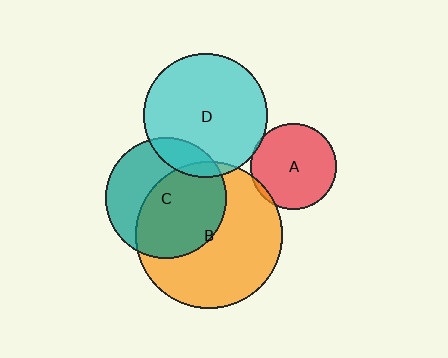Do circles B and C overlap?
Yes.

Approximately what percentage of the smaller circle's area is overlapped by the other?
Approximately 55%.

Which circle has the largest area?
Circle B (orange).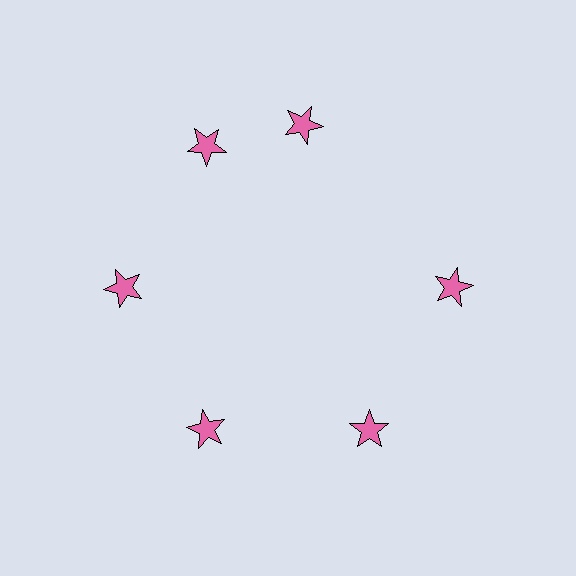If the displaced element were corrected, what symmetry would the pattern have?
It would have 6-fold rotational symmetry — the pattern would map onto itself every 60 degrees.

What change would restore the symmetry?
The symmetry would be restored by rotating it back into even spacing with its neighbors so that all 6 stars sit at equal angles and equal distance from the center.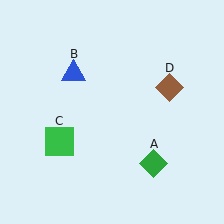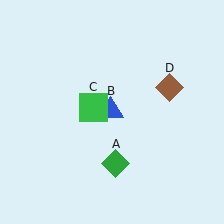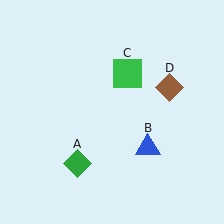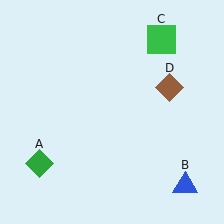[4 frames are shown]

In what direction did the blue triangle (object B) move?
The blue triangle (object B) moved down and to the right.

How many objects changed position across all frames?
3 objects changed position: green diamond (object A), blue triangle (object B), green square (object C).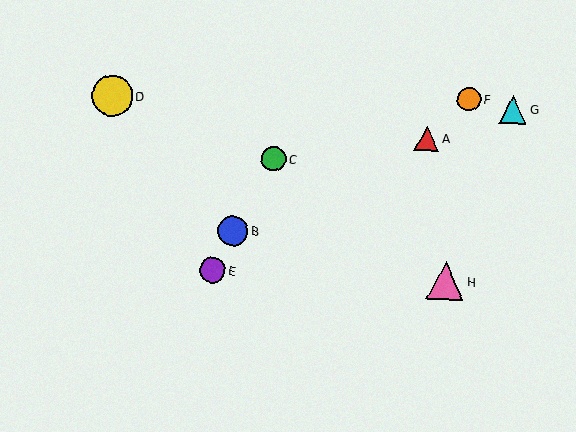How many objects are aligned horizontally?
2 objects (E, H) are aligned horizontally.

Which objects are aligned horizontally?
Objects E, H are aligned horizontally.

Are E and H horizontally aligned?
Yes, both are at y≈270.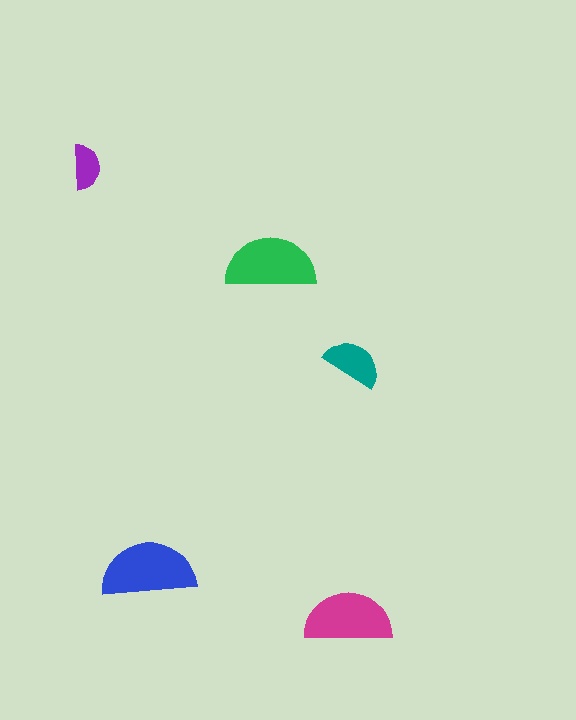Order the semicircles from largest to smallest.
the blue one, the green one, the magenta one, the teal one, the purple one.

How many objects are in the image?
There are 5 objects in the image.